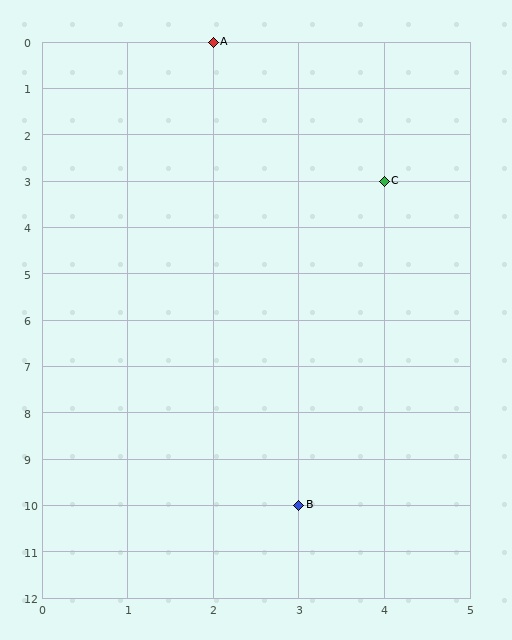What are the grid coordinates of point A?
Point A is at grid coordinates (2, 0).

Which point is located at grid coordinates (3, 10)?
Point B is at (3, 10).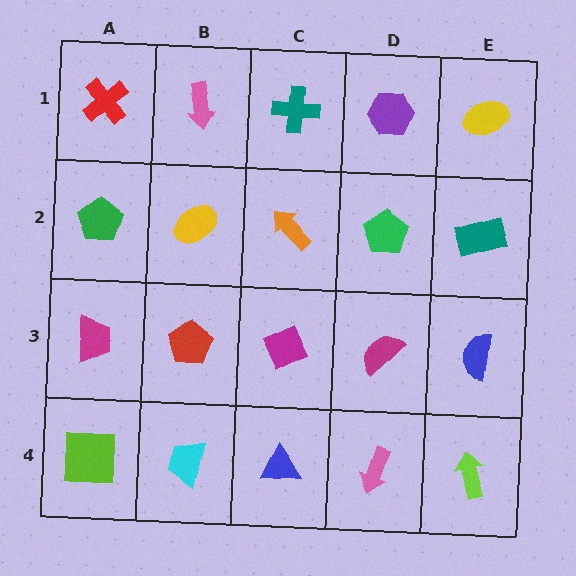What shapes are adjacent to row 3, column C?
An orange arrow (row 2, column C), a blue triangle (row 4, column C), a red pentagon (row 3, column B), a magenta semicircle (row 3, column D).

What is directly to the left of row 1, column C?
A pink arrow.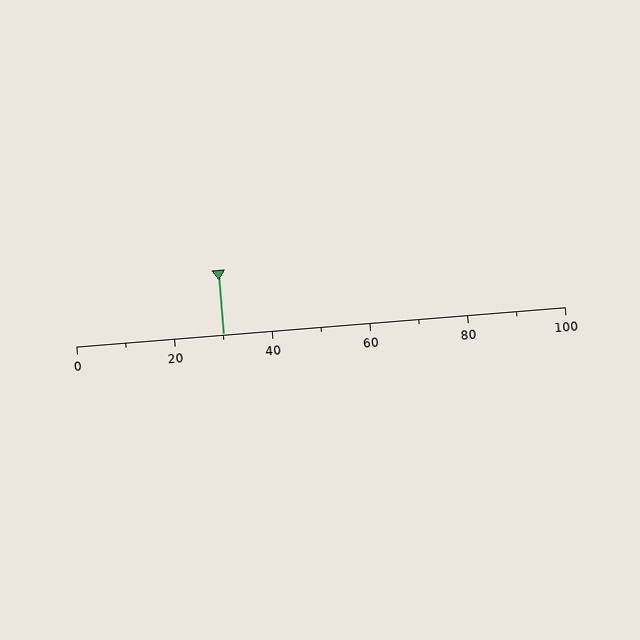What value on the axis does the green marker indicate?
The marker indicates approximately 30.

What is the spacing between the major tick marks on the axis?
The major ticks are spaced 20 apart.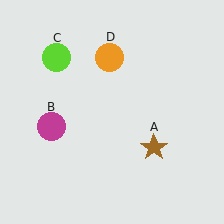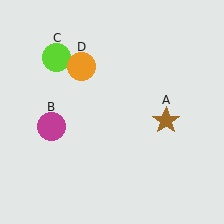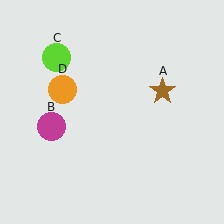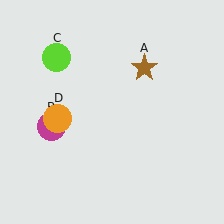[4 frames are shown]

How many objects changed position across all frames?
2 objects changed position: brown star (object A), orange circle (object D).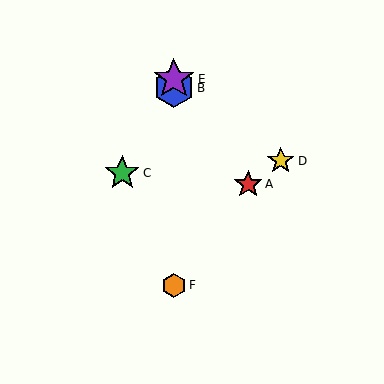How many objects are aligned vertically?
3 objects (B, E, F) are aligned vertically.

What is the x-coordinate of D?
Object D is at x≈281.